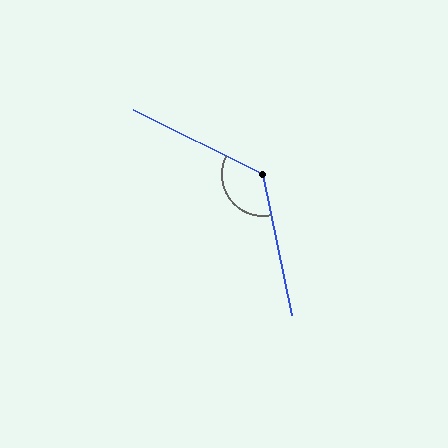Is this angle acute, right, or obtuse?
It is obtuse.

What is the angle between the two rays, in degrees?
Approximately 128 degrees.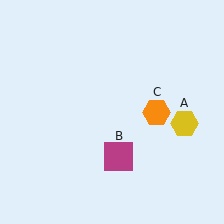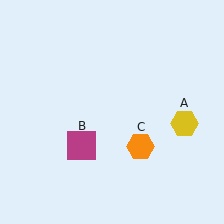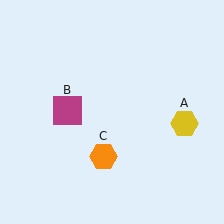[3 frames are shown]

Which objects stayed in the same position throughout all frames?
Yellow hexagon (object A) remained stationary.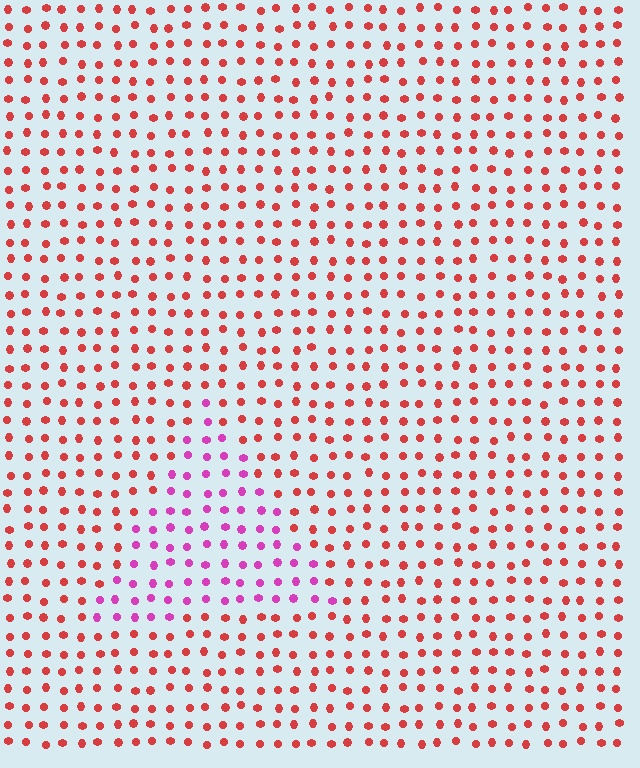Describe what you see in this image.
The image is filled with small red elements in a uniform arrangement. A triangle-shaped region is visible where the elements are tinted to a slightly different hue, forming a subtle color boundary.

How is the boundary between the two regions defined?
The boundary is defined purely by a slight shift in hue (about 48 degrees). Spacing, size, and orientation are identical on both sides.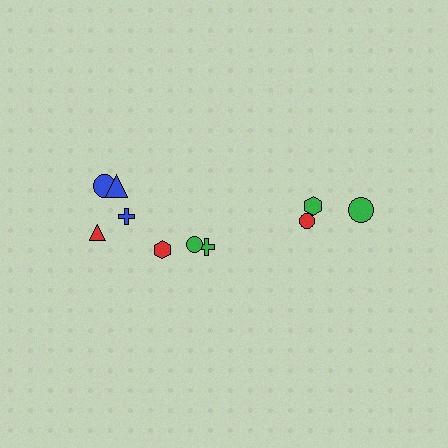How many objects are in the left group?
There are 7 objects.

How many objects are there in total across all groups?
There are 10 objects.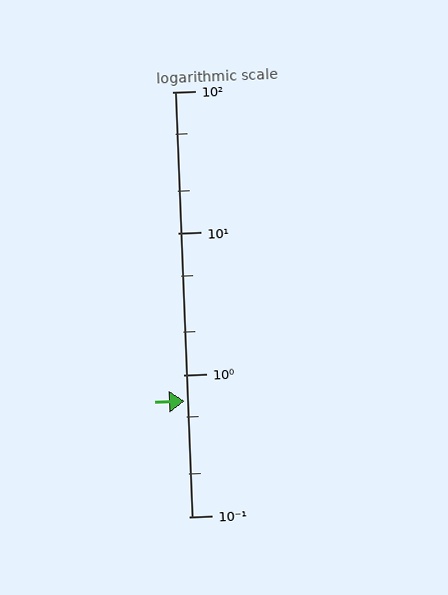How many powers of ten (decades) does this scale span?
The scale spans 3 decades, from 0.1 to 100.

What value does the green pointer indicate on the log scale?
The pointer indicates approximately 0.65.